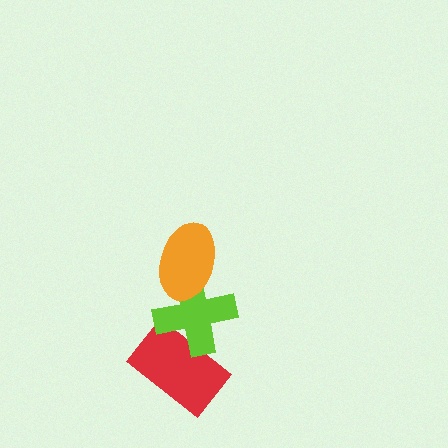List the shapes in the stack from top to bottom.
From top to bottom: the orange ellipse, the lime cross, the red rectangle.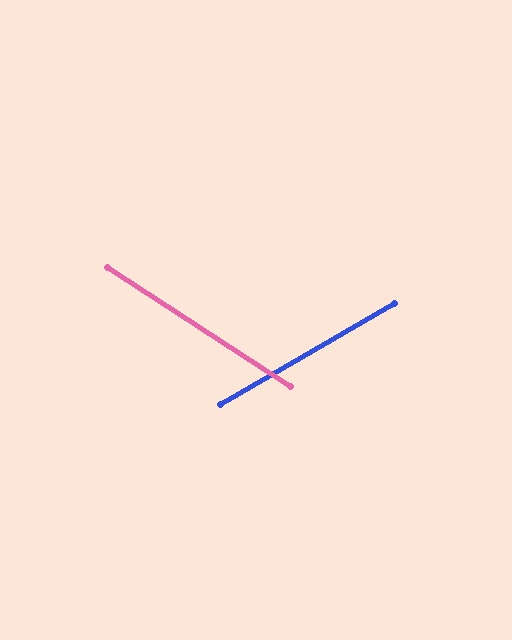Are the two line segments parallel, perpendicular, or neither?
Neither parallel nor perpendicular — they differ by about 63°.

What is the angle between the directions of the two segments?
Approximately 63 degrees.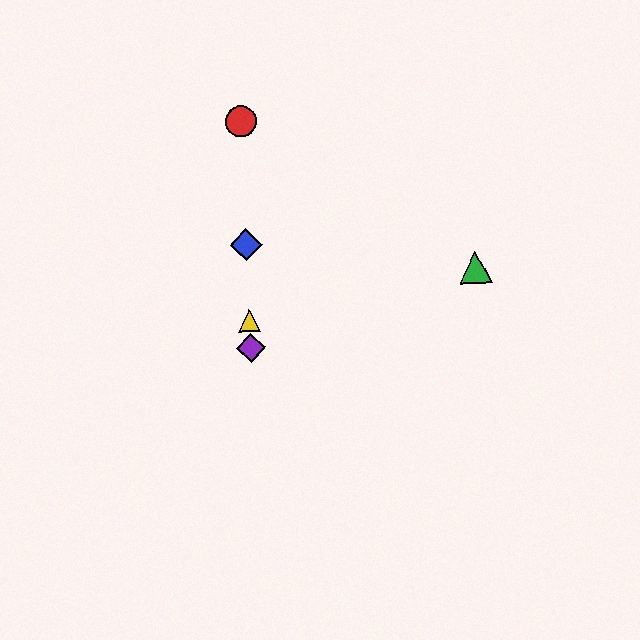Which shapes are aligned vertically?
The red circle, the blue diamond, the yellow triangle, the purple diamond are aligned vertically.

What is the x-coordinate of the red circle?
The red circle is at x≈241.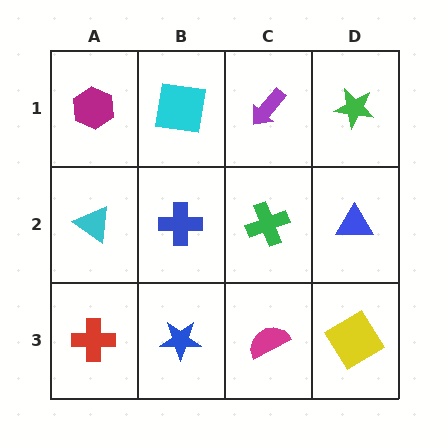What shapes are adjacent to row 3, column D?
A blue triangle (row 2, column D), a magenta semicircle (row 3, column C).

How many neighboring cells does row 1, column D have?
2.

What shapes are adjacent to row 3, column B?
A blue cross (row 2, column B), a red cross (row 3, column A), a magenta semicircle (row 3, column C).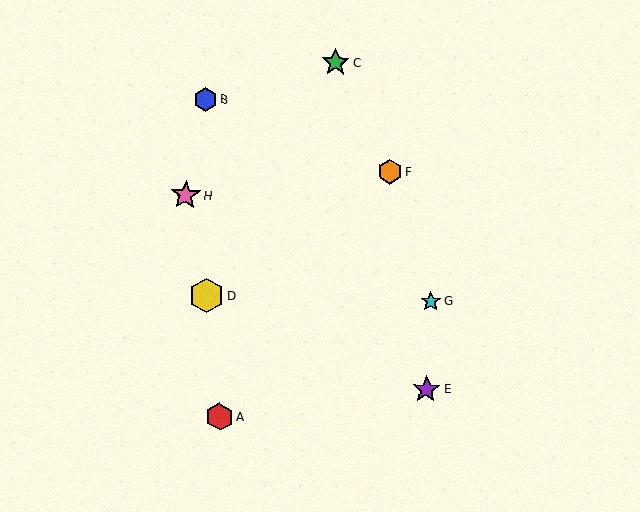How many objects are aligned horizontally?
2 objects (D, G) are aligned horizontally.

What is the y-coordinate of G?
Object G is at y≈301.